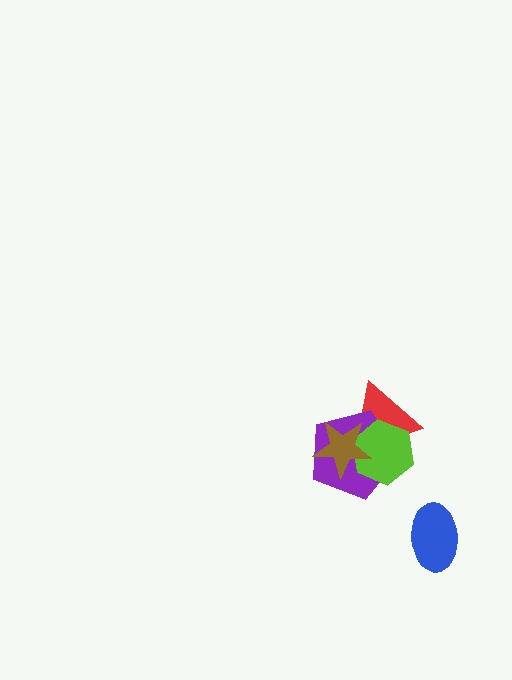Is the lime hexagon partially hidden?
Yes, it is partially covered by another shape.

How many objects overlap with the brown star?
3 objects overlap with the brown star.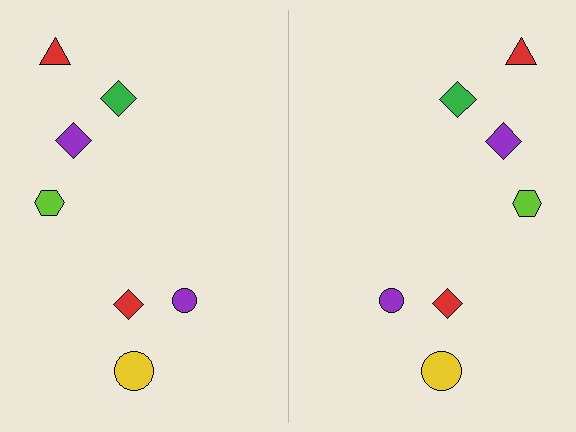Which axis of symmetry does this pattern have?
The pattern has a vertical axis of symmetry running through the center of the image.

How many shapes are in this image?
There are 14 shapes in this image.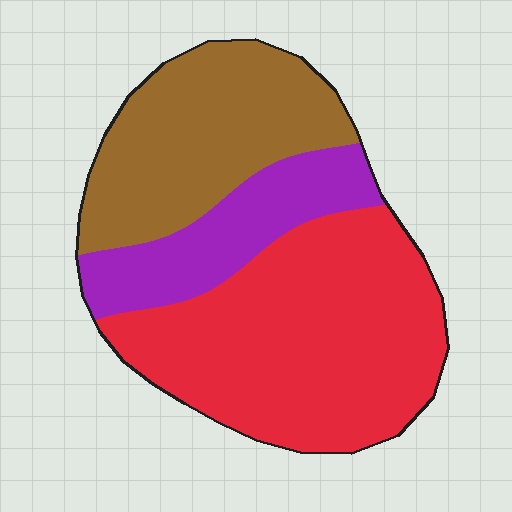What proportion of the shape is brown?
Brown takes up about one third (1/3) of the shape.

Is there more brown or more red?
Red.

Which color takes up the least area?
Purple, at roughly 20%.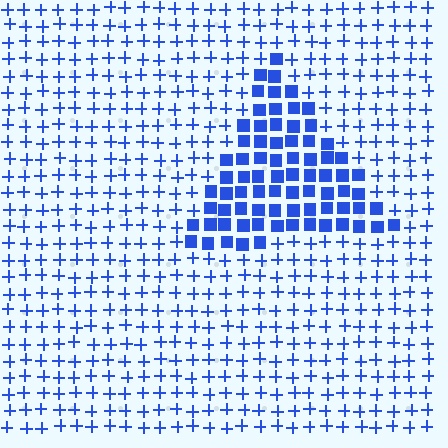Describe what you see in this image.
The image is filled with small blue elements arranged in a uniform grid. A triangle-shaped region contains squares, while the surrounding area contains plus signs. The boundary is defined purely by the change in element shape.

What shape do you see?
I see a triangle.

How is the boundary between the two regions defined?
The boundary is defined by a change in element shape: squares inside vs. plus signs outside. All elements share the same color and spacing.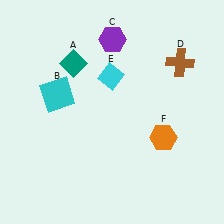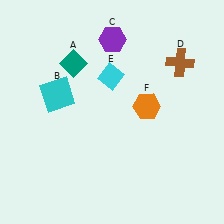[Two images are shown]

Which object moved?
The orange hexagon (F) moved up.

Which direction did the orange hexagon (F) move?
The orange hexagon (F) moved up.